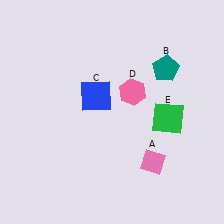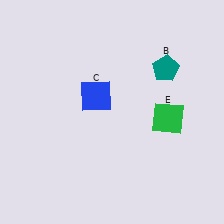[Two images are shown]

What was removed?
The pink diamond (A), the pink hexagon (D) were removed in Image 2.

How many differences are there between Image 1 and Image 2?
There are 2 differences between the two images.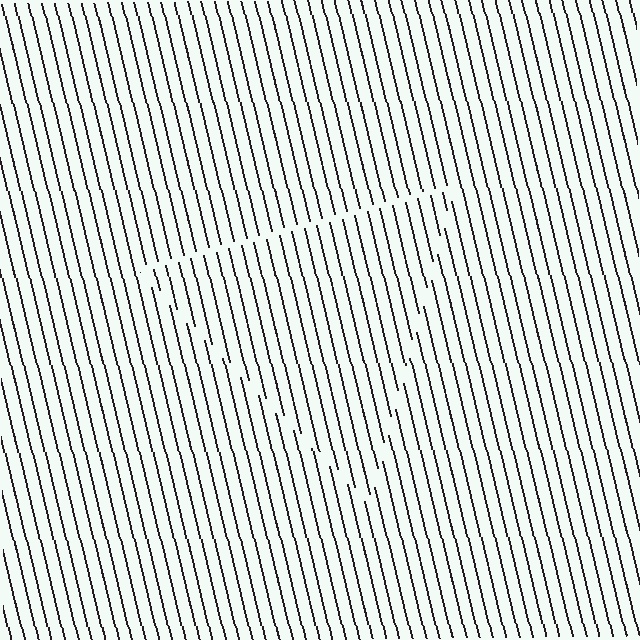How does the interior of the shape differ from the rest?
The interior of the shape contains the same grating, shifted by half a period — the contour is defined by the phase discontinuity where line-ends from the inner and outer gratings abut.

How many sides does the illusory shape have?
3 sides — the line-ends trace a triangle.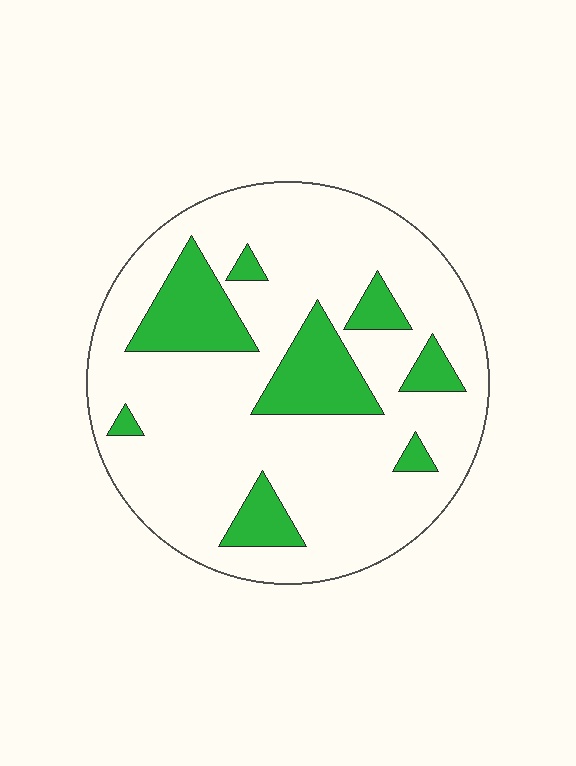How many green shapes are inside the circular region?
8.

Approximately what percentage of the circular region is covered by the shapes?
Approximately 20%.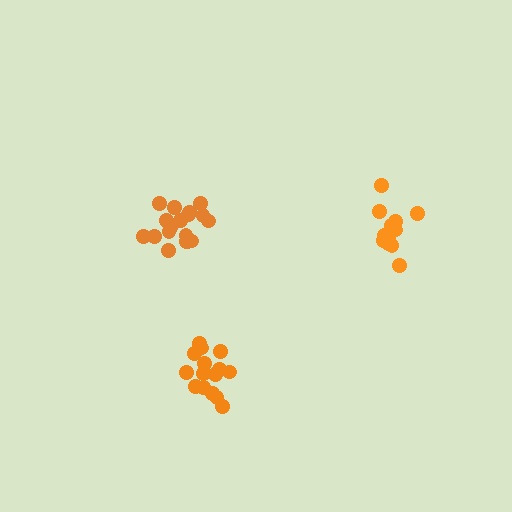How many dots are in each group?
Group 1: 14 dots, Group 2: 18 dots, Group 3: 15 dots (47 total).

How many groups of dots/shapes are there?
There are 3 groups.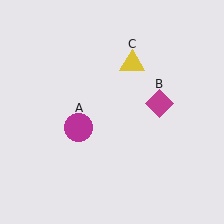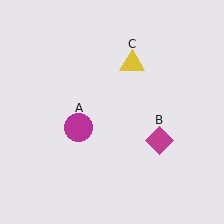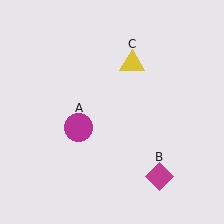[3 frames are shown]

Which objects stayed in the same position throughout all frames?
Magenta circle (object A) and yellow triangle (object C) remained stationary.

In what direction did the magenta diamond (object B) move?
The magenta diamond (object B) moved down.